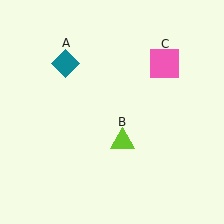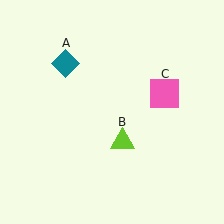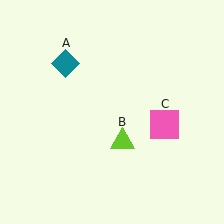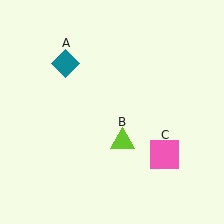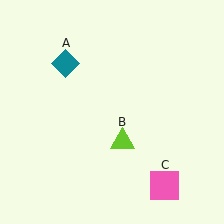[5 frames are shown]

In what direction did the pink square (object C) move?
The pink square (object C) moved down.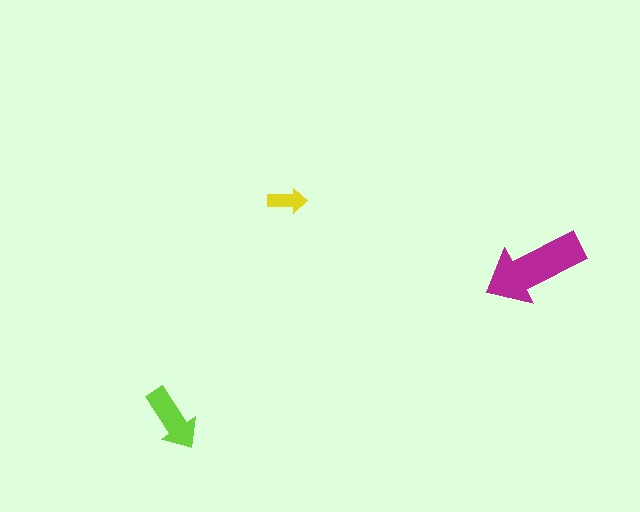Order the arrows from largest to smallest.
the magenta one, the lime one, the yellow one.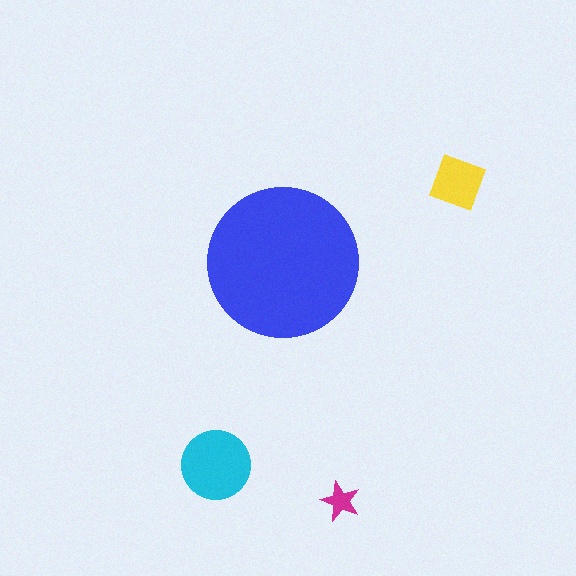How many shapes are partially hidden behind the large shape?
0 shapes are partially hidden.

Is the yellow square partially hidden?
No, the yellow square is fully visible.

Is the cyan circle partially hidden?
No, the cyan circle is fully visible.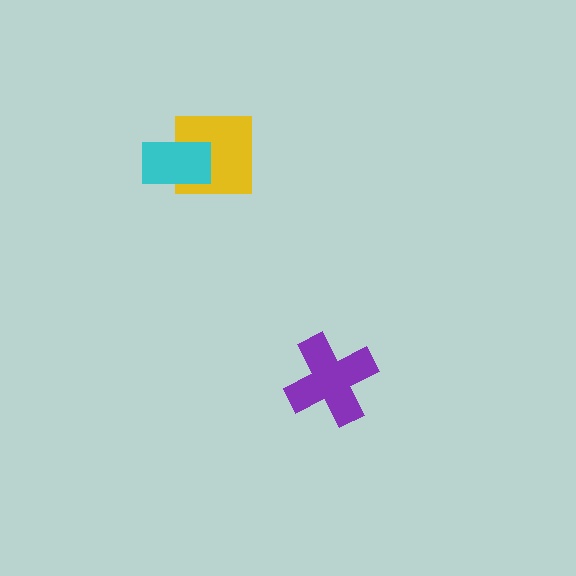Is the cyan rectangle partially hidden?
No, no other shape covers it.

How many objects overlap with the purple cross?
0 objects overlap with the purple cross.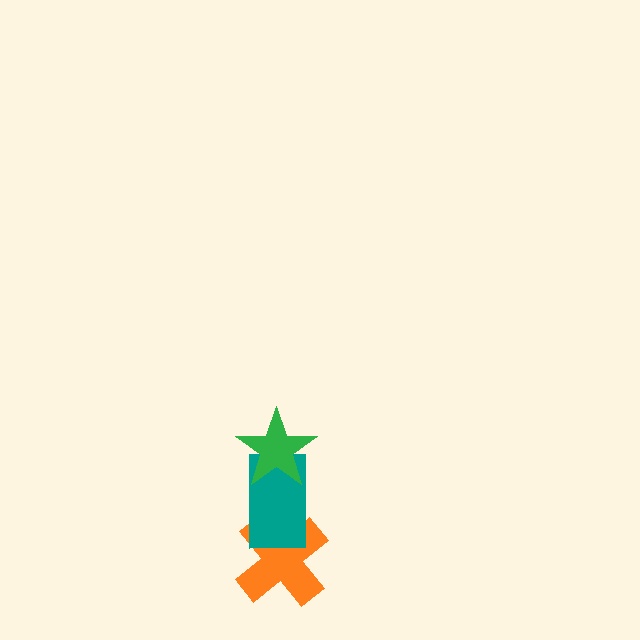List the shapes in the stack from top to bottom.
From top to bottom: the green star, the teal rectangle, the orange cross.